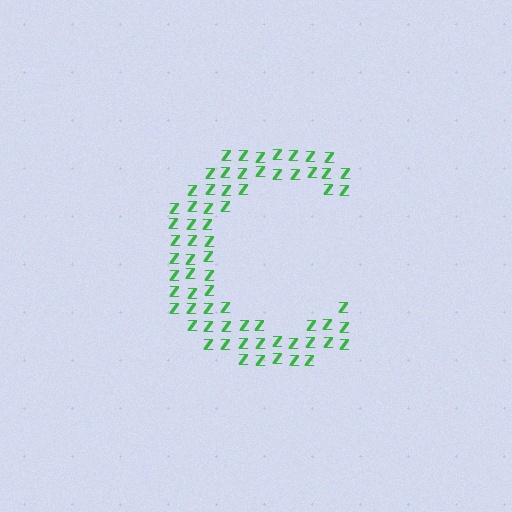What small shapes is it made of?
It is made of small letter Z's.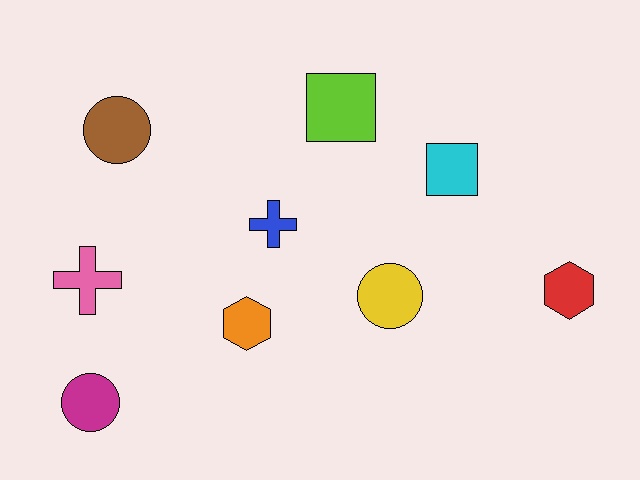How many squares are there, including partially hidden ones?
There are 2 squares.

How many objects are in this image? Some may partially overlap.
There are 9 objects.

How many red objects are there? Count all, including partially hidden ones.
There is 1 red object.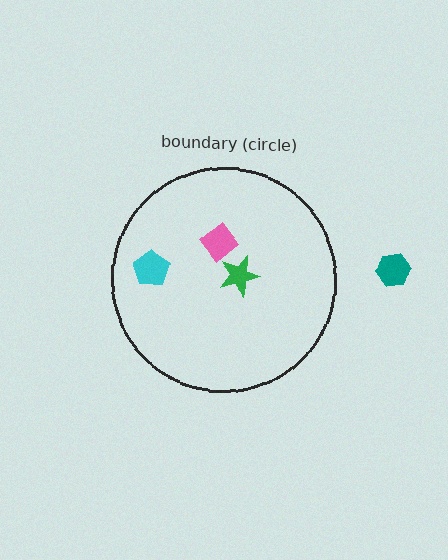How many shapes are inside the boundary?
3 inside, 1 outside.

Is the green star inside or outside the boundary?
Inside.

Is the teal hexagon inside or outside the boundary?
Outside.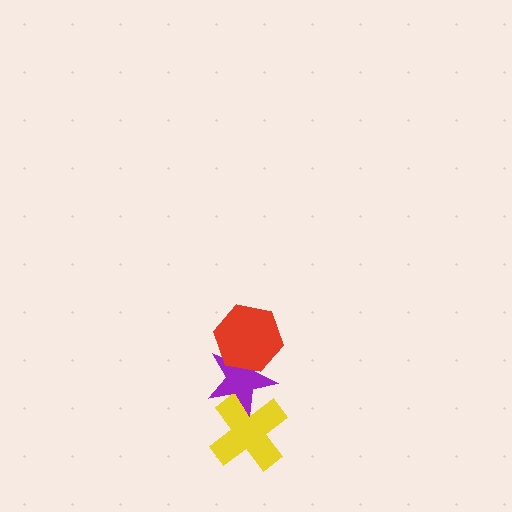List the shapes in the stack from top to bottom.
From top to bottom: the red hexagon, the purple star, the yellow cross.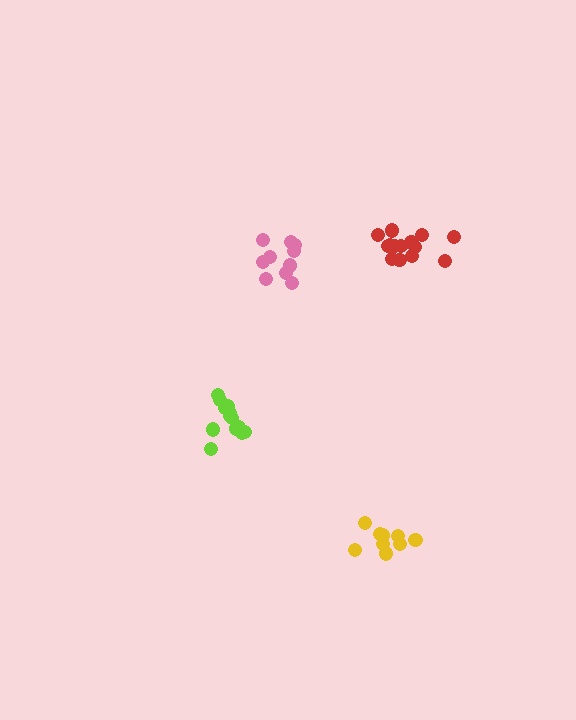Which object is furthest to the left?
The lime cluster is leftmost.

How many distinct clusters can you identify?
There are 4 distinct clusters.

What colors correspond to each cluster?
The clusters are colored: pink, lime, red, yellow.